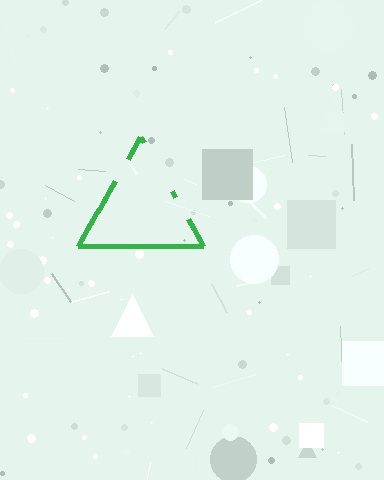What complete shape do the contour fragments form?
The contour fragments form a triangle.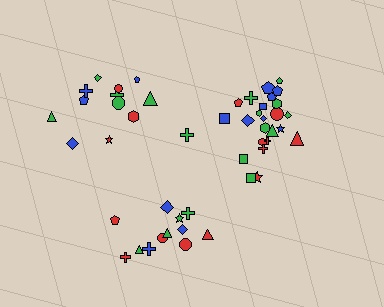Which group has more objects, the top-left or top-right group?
The top-right group.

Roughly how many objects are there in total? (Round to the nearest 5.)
Roughly 50 objects in total.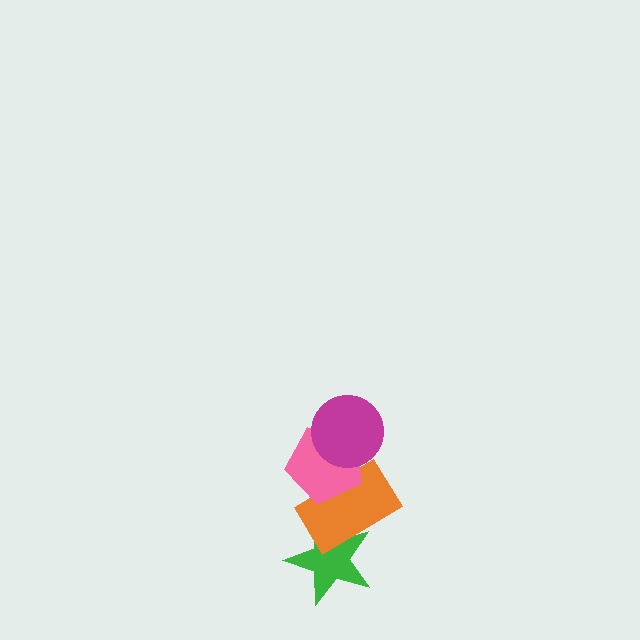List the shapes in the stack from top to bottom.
From top to bottom: the magenta circle, the pink pentagon, the orange rectangle, the green star.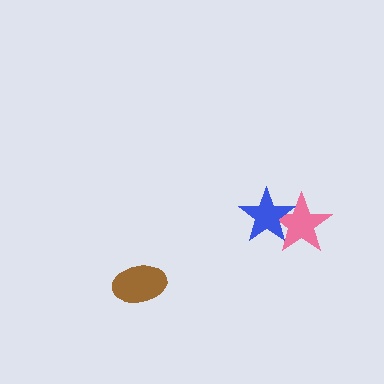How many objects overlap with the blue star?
1 object overlaps with the blue star.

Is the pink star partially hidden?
Yes, it is partially covered by another shape.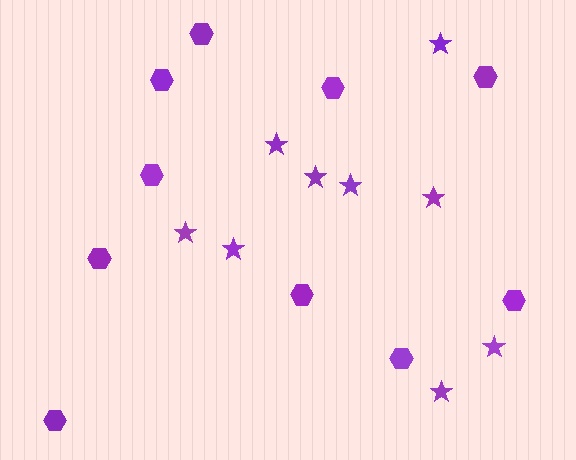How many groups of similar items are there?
There are 2 groups: one group of hexagons (10) and one group of stars (9).